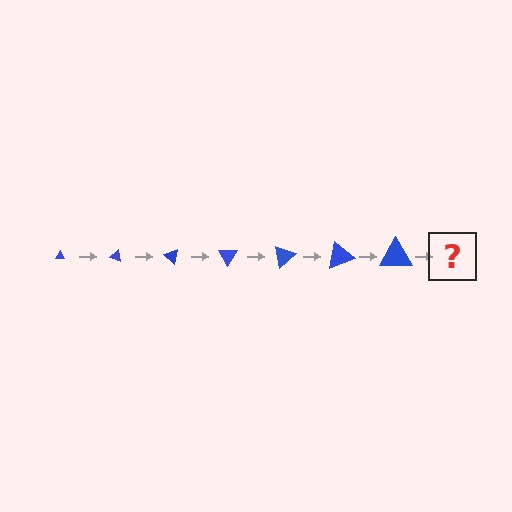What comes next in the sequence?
The next element should be a triangle, larger than the previous one and rotated 140 degrees from the start.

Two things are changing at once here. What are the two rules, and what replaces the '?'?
The two rules are that the triangle grows larger each step and it rotates 20 degrees each step. The '?' should be a triangle, larger than the previous one and rotated 140 degrees from the start.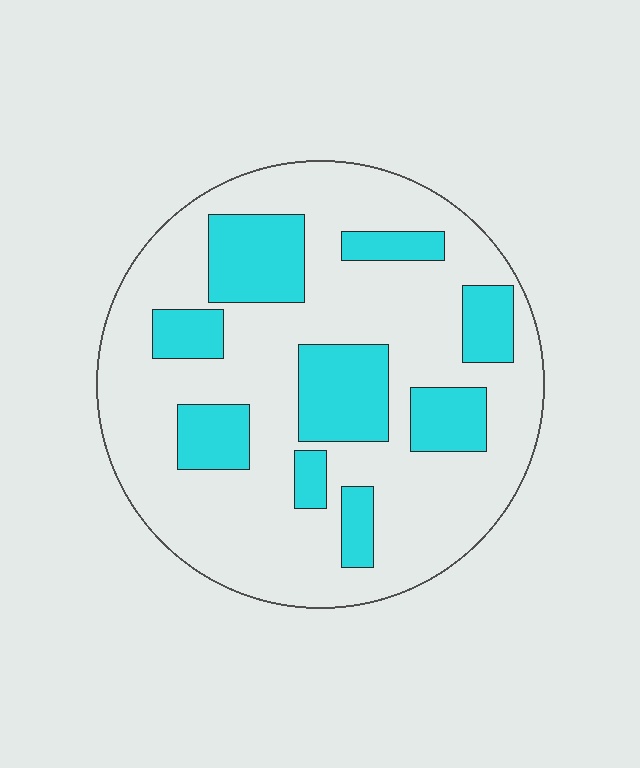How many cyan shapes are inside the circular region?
9.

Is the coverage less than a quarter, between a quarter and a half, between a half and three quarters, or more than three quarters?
Between a quarter and a half.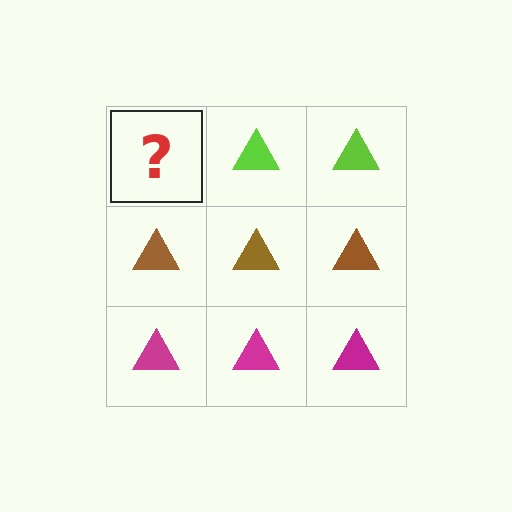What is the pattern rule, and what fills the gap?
The rule is that each row has a consistent color. The gap should be filled with a lime triangle.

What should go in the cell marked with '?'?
The missing cell should contain a lime triangle.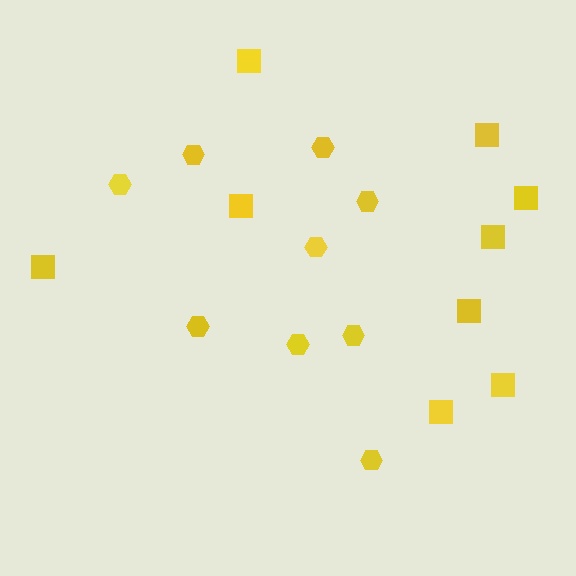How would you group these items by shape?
There are 2 groups: one group of hexagons (9) and one group of squares (9).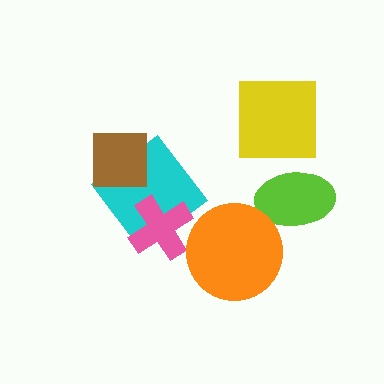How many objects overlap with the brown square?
1 object overlaps with the brown square.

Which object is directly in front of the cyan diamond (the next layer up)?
The brown square is directly in front of the cyan diamond.